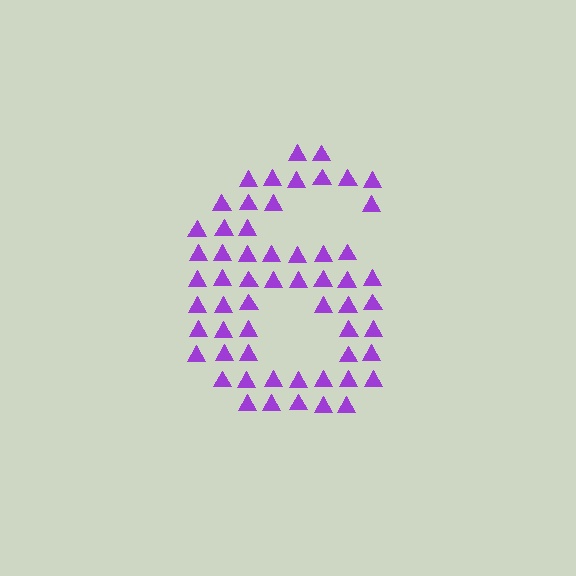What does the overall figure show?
The overall figure shows the digit 6.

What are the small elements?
The small elements are triangles.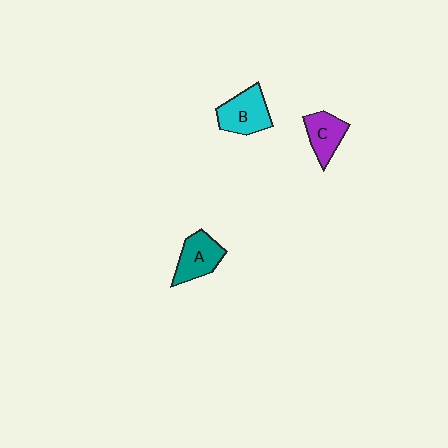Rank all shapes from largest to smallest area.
From largest to smallest: B (cyan), A (teal), C (purple).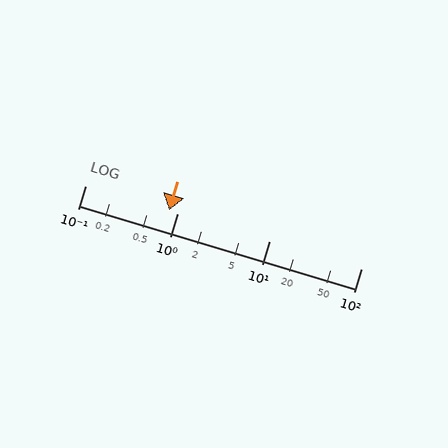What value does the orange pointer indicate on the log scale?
The pointer indicates approximately 0.82.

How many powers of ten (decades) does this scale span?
The scale spans 3 decades, from 0.1 to 100.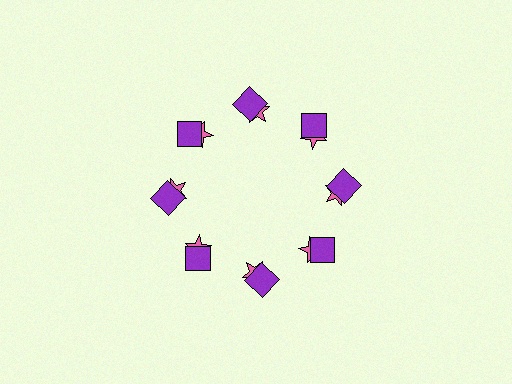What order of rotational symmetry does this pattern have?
This pattern has 8-fold rotational symmetry.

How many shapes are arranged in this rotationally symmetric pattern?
There are 16 shapes, arranged in 8 groups of 2.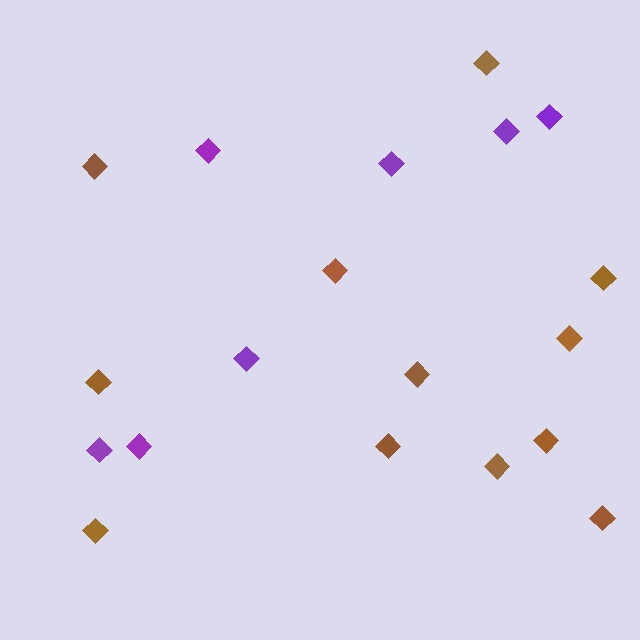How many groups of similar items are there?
There are 2 groups: one group of purple diamonds (7) and one group of brown diamonds (12).